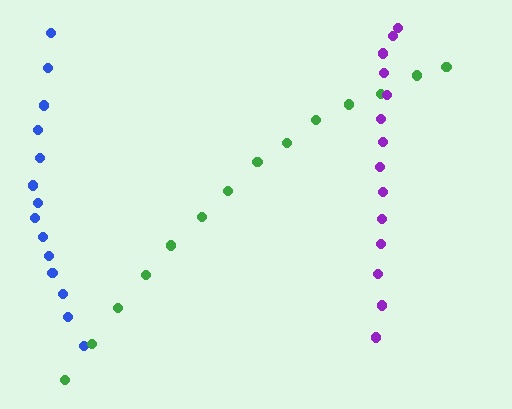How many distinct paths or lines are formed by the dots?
There are 3 distinct paths.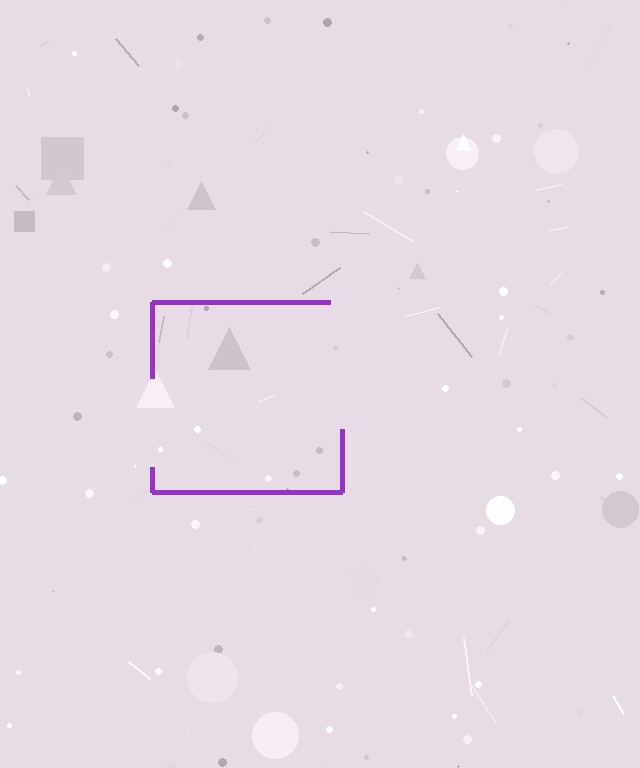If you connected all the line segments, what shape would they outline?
They would outline a square.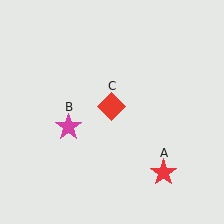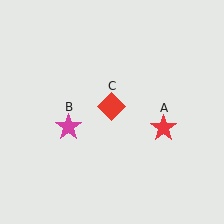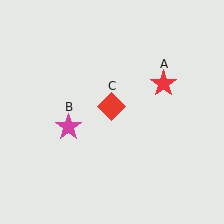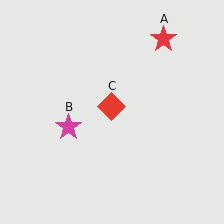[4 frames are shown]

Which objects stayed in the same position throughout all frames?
Magenta star (object B) and red diamond (object C) remained stationary.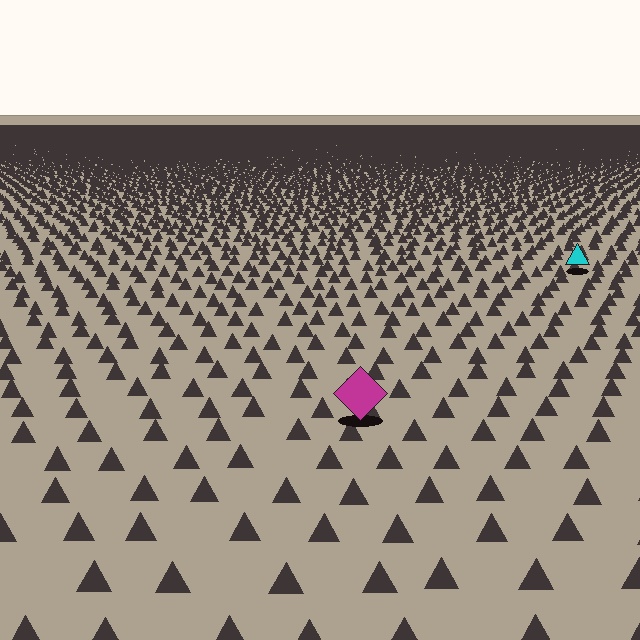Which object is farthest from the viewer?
The cyan triangle is farthest from the viewer. It appears smaller and the ground texture around it is denser.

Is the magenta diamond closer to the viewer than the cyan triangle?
Yes. The magenta diamond is closer — you can tell from the texture gradient: the ground texture is coarser near it.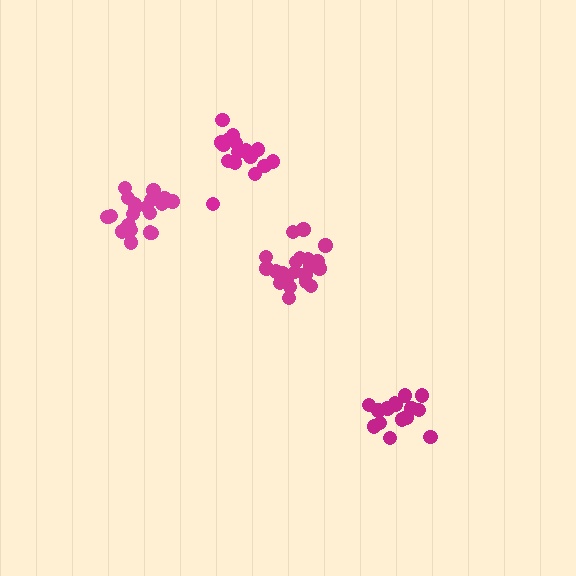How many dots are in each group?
Group 1: 21 dots, Group 2: 16 dots, Group 3: 21 dots, Group 4: 16 dots (74 total).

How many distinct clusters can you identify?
There are 4 distinct clusters.